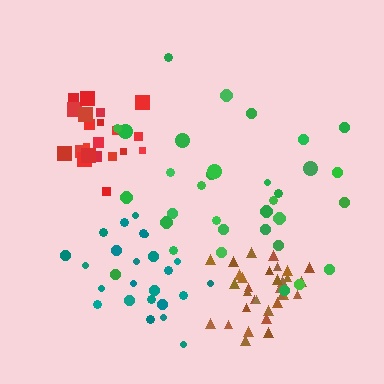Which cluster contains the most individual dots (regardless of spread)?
Green (34).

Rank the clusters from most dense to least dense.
brown, red, teal, green.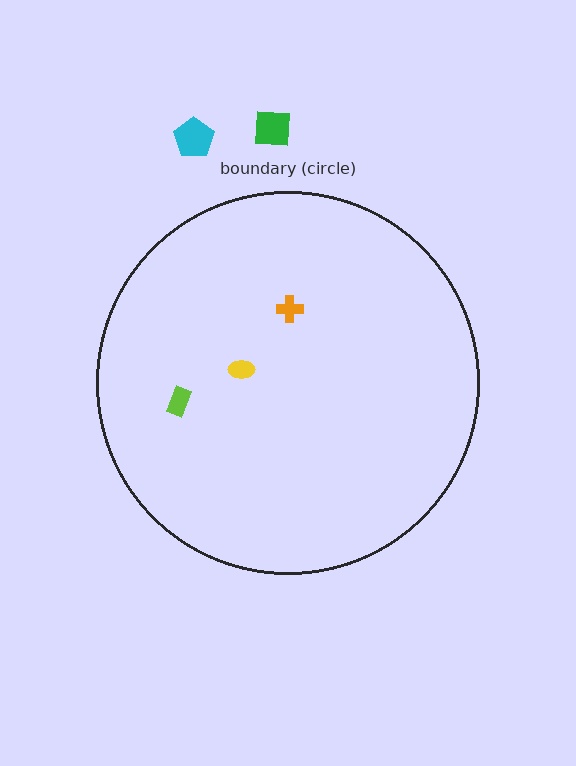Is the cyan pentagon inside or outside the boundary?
Outside.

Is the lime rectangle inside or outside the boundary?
Inside.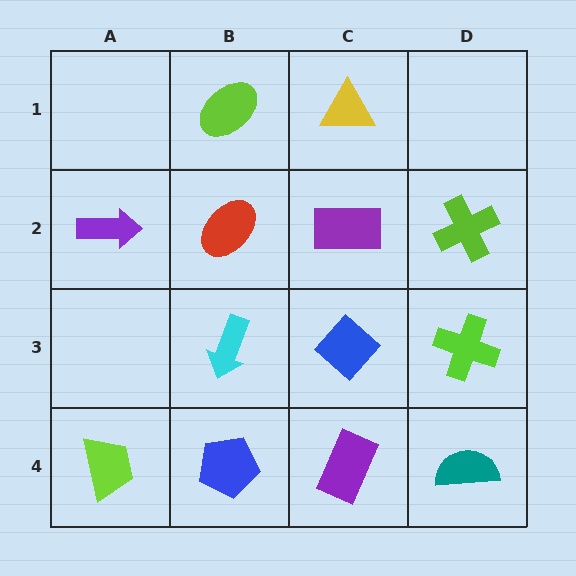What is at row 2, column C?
A purple rectangle.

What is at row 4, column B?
A blue pentagon.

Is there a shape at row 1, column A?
No, that cell is empty.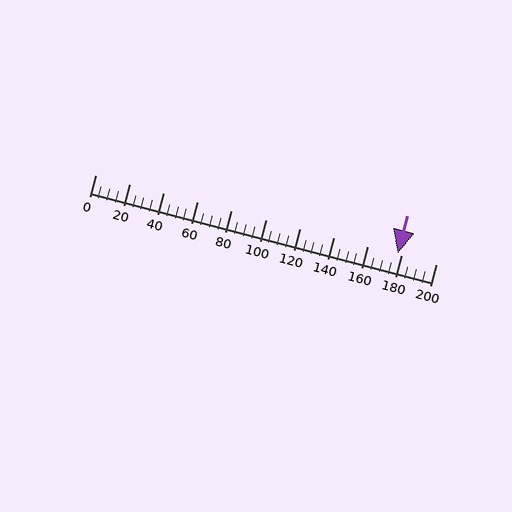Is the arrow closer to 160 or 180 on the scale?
The arrow is closer to 180.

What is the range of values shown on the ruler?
The ruler shows values from 0 to 200.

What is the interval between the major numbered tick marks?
The major tick marks are spaced 20 units apart.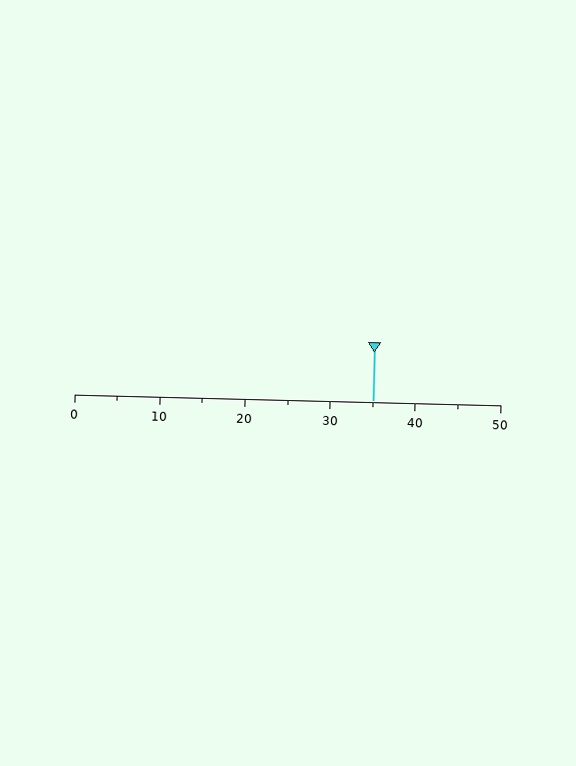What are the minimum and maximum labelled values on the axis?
The axis runs from 0 to 50.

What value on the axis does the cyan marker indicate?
The marker indicates approximately 35.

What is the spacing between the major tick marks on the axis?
The major ticks are spaced 10 apart.